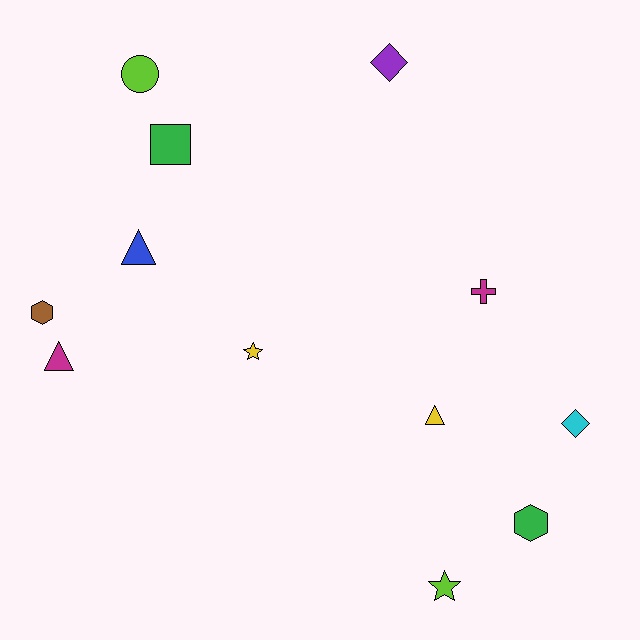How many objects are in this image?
There are 12 objects.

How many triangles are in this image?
There are 3 triangles.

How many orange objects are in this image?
There are no orange objects.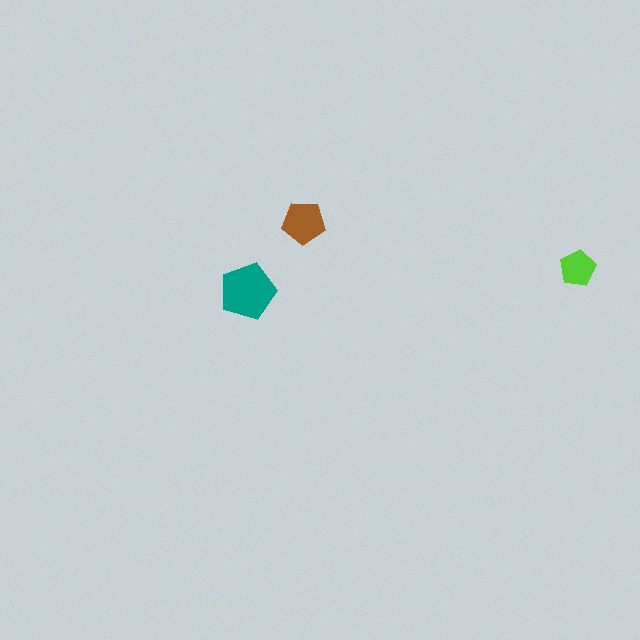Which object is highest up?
The brown pentagon is topmost.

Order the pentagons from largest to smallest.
the teal one, the brown one, the lime one.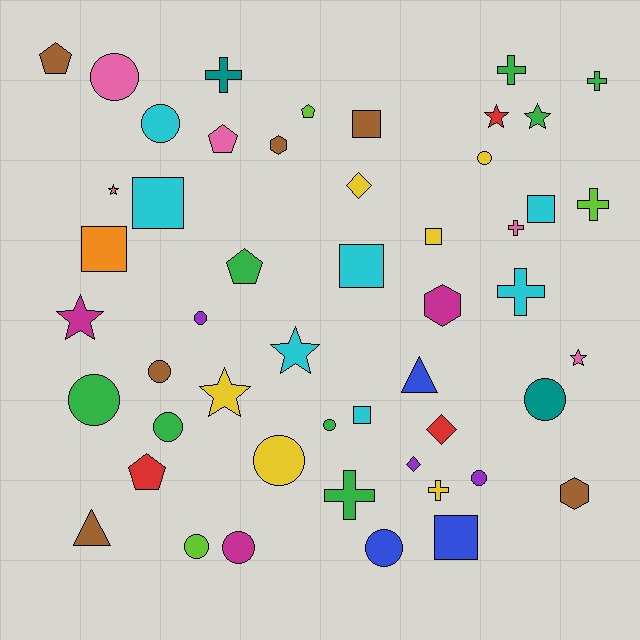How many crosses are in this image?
There are 8 crosses.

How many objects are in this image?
There are 50 objects.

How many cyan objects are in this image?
There are 7 cyan objects.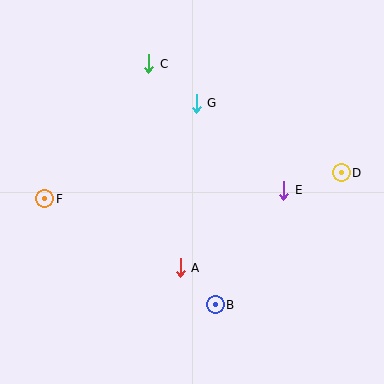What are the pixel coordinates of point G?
Point G is at (196, 103).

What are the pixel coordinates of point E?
Point E is at (284, 191).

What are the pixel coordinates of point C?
Point C is at (149, 64).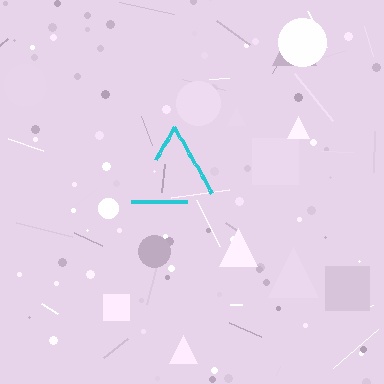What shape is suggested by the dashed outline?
The dashed outline suggests a triangle.